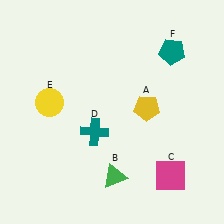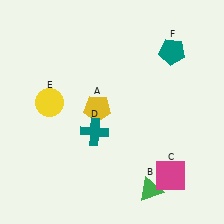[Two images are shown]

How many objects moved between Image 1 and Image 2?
2 objects moved between the two images.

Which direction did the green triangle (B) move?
The green triangle (B) moved right.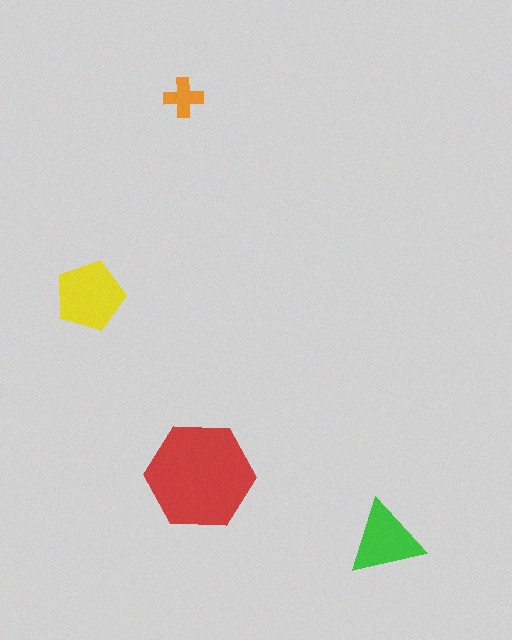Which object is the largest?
The red hexagon.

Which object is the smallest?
The orange cross.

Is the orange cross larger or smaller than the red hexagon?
Smaller.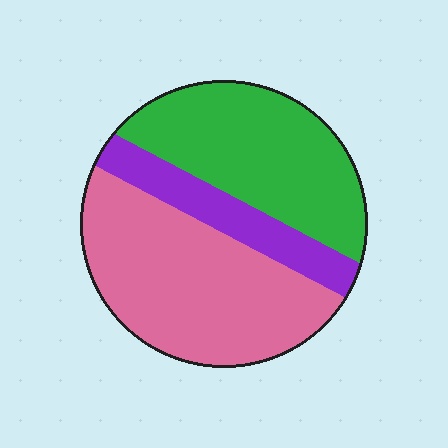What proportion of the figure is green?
Green covers around 35% of the figure.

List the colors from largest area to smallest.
From largest to smallest: pink, green, purple.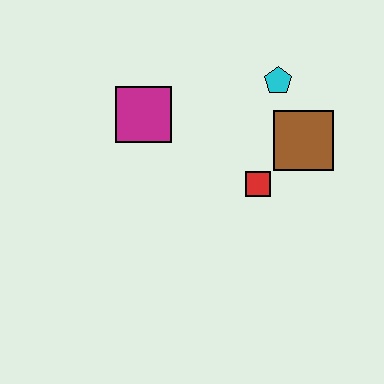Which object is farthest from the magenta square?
The brown square is farthest from the magenta square.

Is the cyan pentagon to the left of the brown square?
Yes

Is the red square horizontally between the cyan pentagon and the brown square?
No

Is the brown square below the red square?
No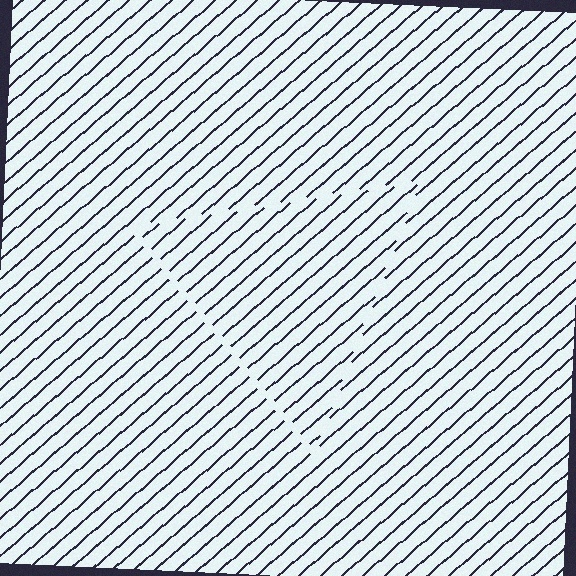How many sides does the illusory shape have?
3 sides — the line-ends trace a triangle.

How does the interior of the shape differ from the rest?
The interior of the shape contains the same grating, shifted by half a period — the contour is defined by the phase discontinuity where line-ends from the inner and outer gratings abut.